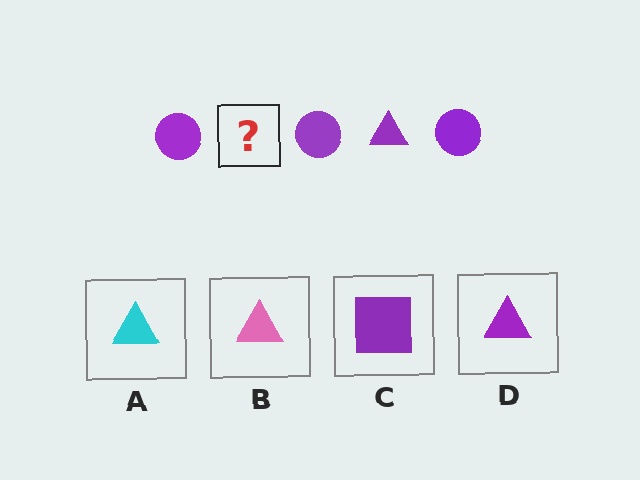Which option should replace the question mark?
Option D.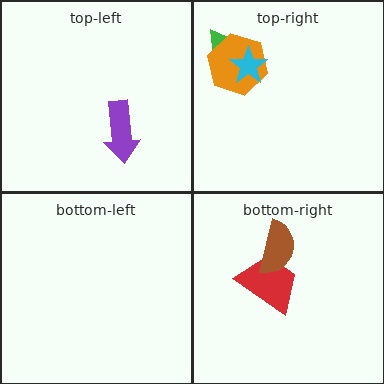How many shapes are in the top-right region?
3.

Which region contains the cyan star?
The top-right region.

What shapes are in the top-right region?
The green triangle, the orange hexagon, the cyan star.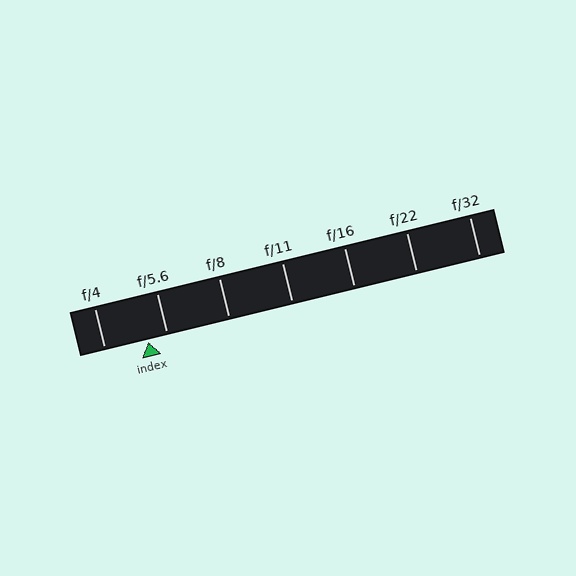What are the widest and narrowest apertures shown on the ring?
The widest aperture shown is f/4 and the narrowest is f/32.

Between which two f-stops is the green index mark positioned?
The index mark is between f/4 and f/5.6.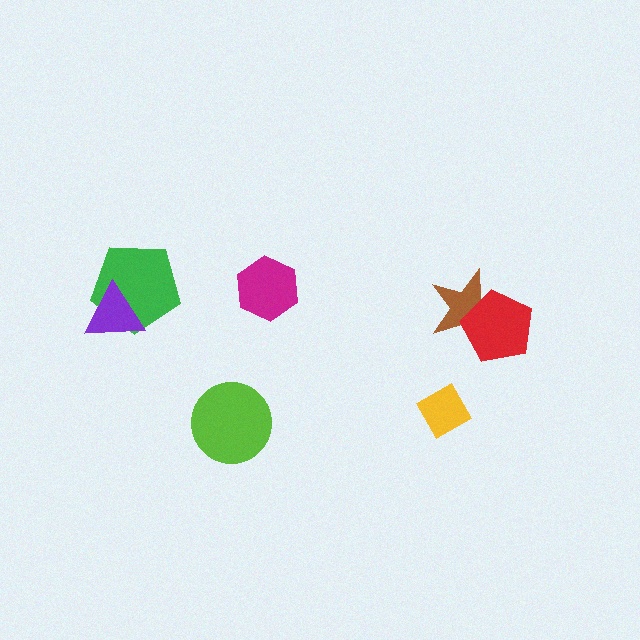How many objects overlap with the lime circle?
0 objects overlap with the lime circle.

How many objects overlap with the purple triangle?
1 object overlaps with the purple triangle.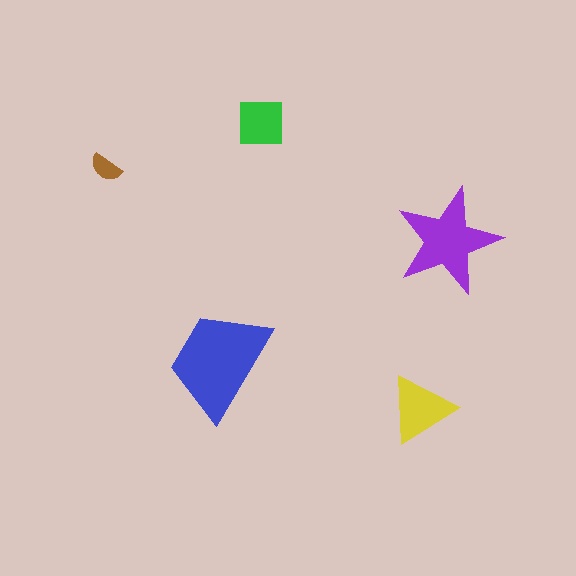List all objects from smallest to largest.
The brown semicircle, the green square, the yellow triangle, the purple star, the blue trapezoid.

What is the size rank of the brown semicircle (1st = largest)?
5th.